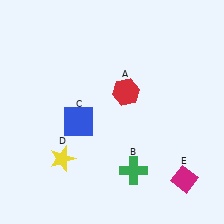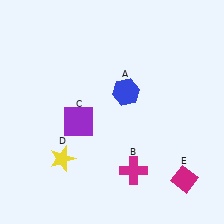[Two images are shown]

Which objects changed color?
A changed from red to blue. B changed from green to magenta. C changed from blue to purple.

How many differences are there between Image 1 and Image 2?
There are 3 differences between the two images.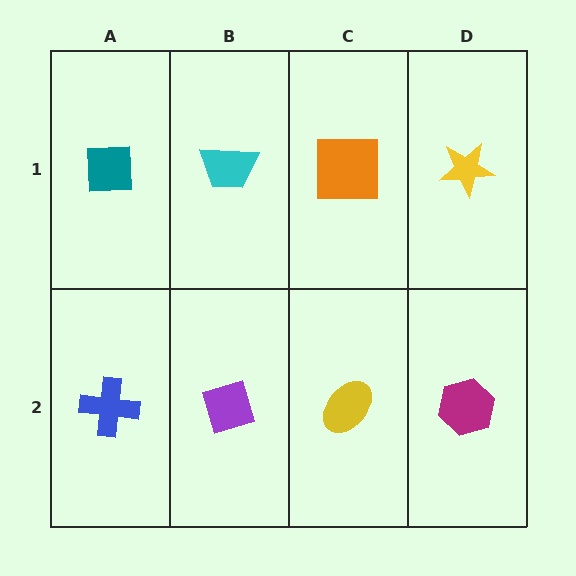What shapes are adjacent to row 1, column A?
A blue cross (row 2, column A), a cyan trapezoid (row 1, column B).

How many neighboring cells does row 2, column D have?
2.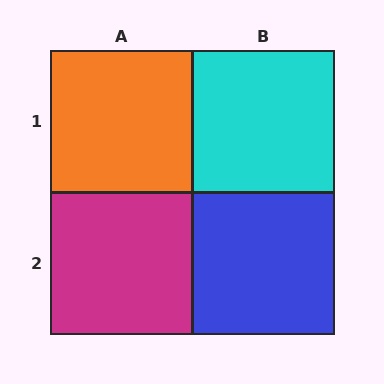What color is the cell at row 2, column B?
Blue.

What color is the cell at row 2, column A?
Magenta.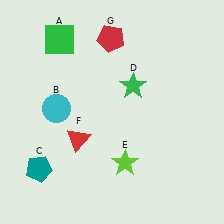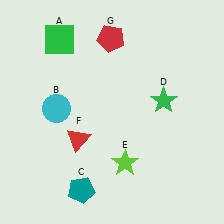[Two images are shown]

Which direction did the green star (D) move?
The green star (D) moved right.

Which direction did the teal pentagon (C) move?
The teal pentagon (C) moved right.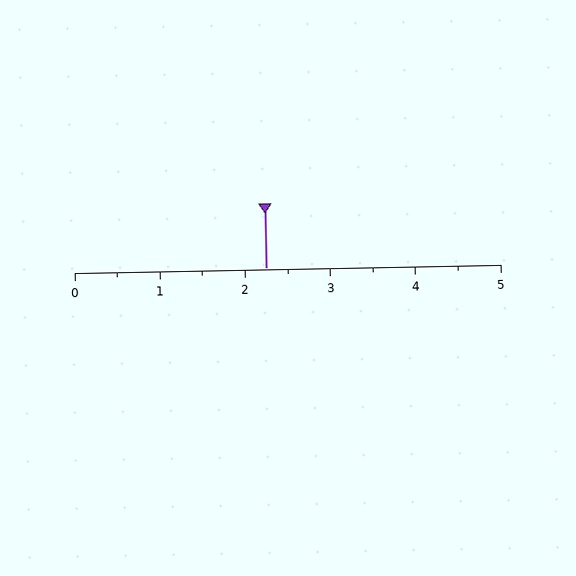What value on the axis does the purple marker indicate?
The marker indicates approximately 2.2.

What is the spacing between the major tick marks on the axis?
The major ticks are spaced 1 apart.